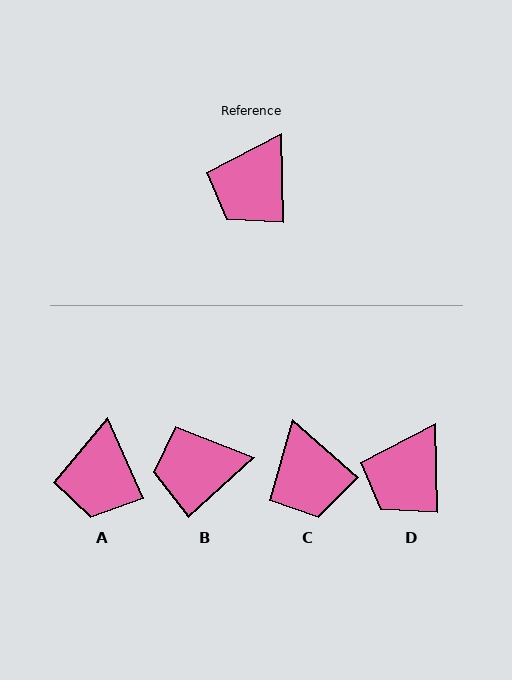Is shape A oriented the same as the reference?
No, it is off by about 23 degrees.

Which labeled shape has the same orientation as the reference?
D.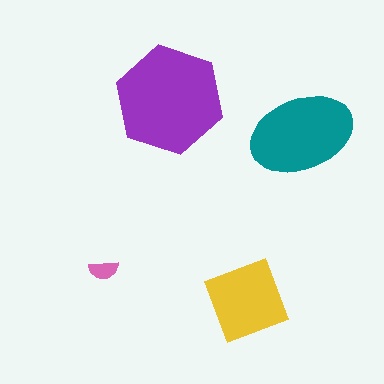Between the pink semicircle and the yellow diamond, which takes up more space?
The yellow diamond.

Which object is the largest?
The purple hexagon.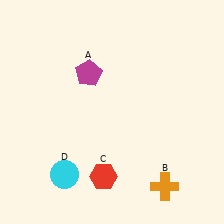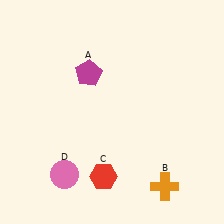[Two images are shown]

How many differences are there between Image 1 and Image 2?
There is 1 difference between the two images.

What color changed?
The circle (D) changed from cyan in Image 1 to pink in Image 2.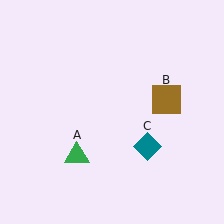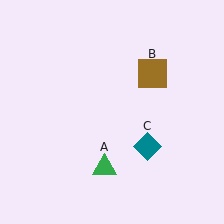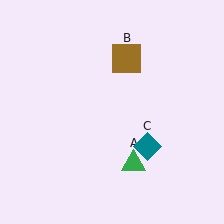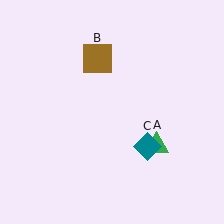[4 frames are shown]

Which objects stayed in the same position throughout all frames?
Teal diamond (object C) remained stationary.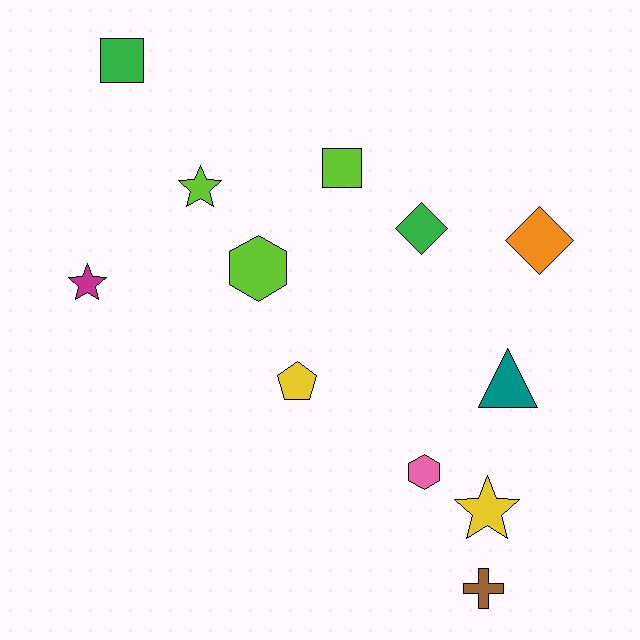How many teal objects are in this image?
There is 1 teal object.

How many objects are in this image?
There are 12 objects.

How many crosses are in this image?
There is 1 cross.